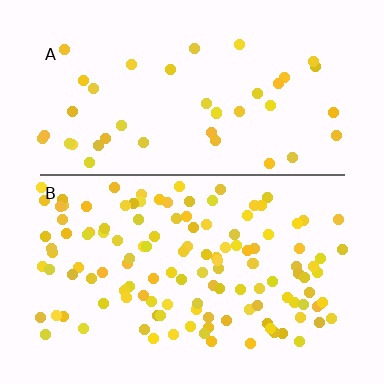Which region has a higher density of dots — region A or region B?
B (the bottom).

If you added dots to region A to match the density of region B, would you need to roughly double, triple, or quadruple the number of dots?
Approximately triple.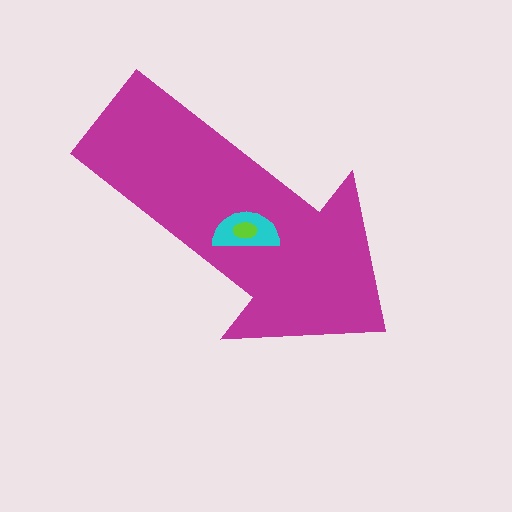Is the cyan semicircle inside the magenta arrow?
Yes.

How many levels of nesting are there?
3.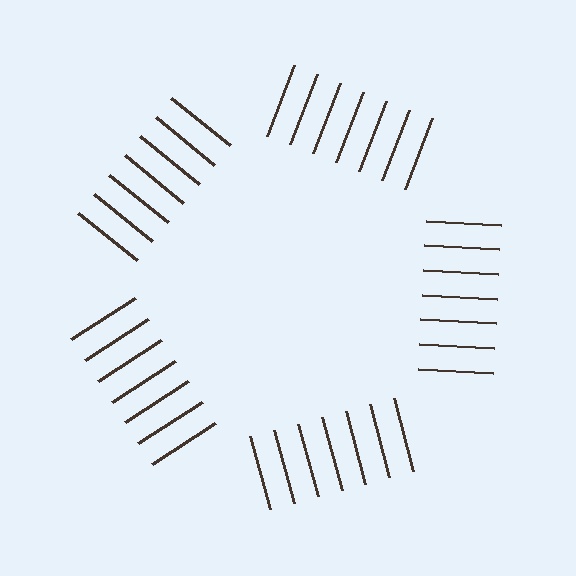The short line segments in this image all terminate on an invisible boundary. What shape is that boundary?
An illusory pentagon — the line segments terminate on its edges but no continuous stroke is drawn.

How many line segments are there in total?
35 — 7 along each of the 5 edges.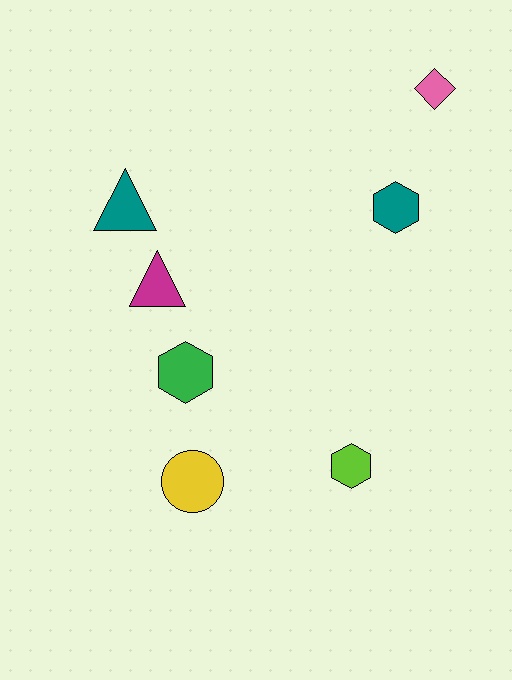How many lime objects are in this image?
There is 1 lime object.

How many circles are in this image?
There is 1 circle.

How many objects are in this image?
There are 7 objects.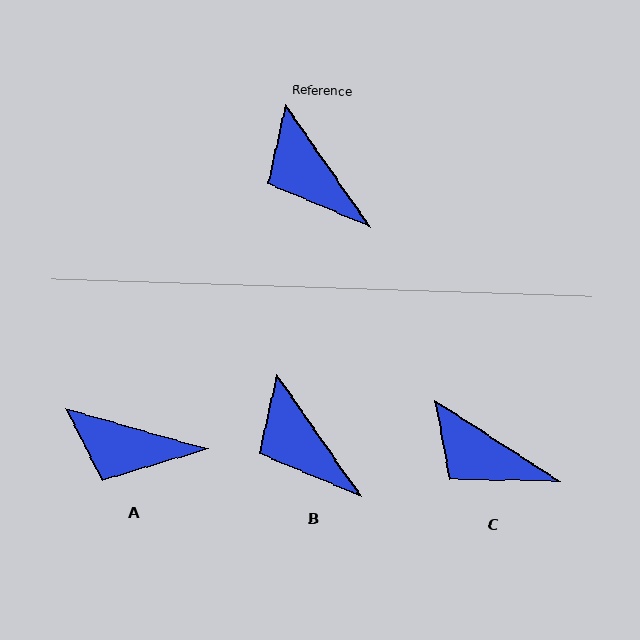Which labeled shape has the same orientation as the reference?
B.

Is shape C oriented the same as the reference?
No, it is off by about 23 degrees.